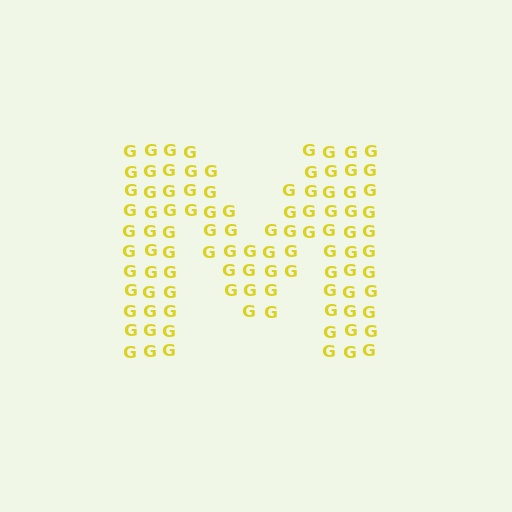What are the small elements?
The small elements are letter G's.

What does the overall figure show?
The overall figure shows the letter M.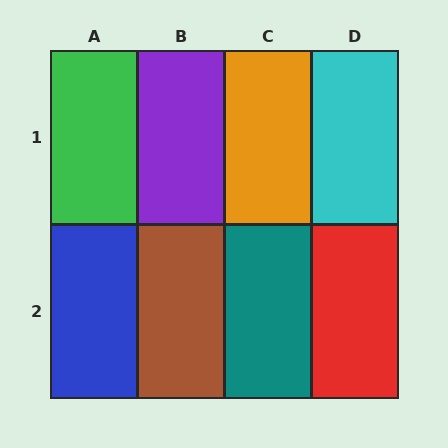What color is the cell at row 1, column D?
Cyan.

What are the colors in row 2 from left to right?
Blue, brown, teal, red.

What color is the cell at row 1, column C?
Orange.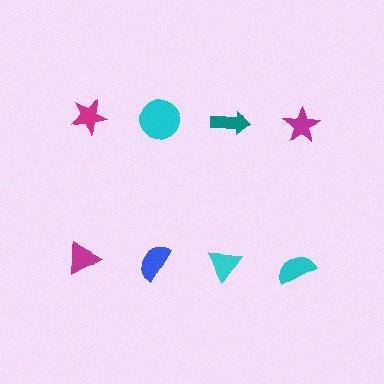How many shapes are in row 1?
4 shapes.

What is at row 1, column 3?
A teal arrow.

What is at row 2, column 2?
A blue semicircle.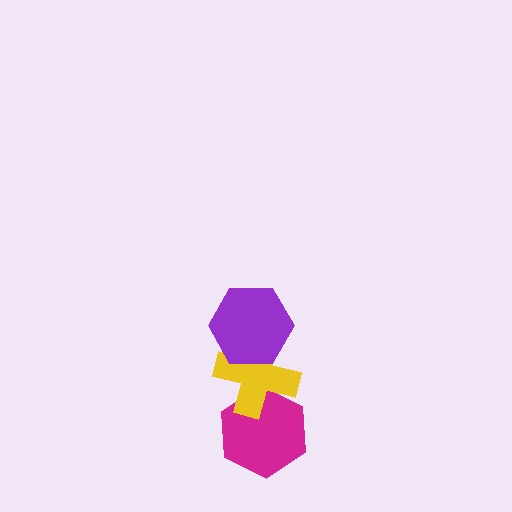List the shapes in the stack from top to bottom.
From top to bottom: the purple hexagon, the yellow cross, the magenta hexagon.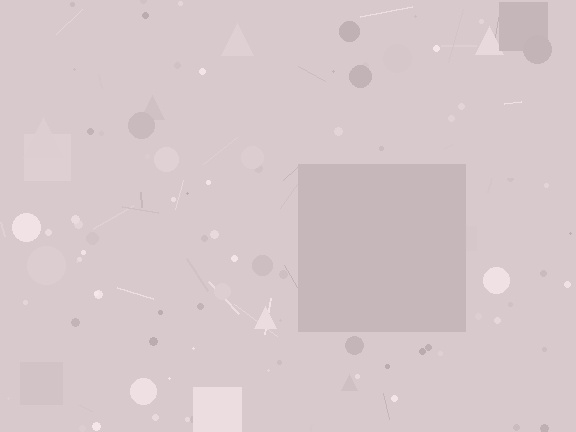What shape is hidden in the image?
A square is hidden in the image.